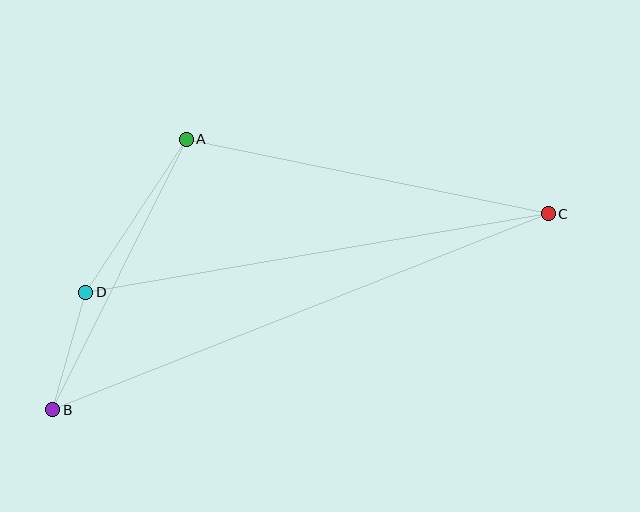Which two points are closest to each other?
Points B and D are closest to each other.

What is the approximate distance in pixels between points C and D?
The distance between C and D is approximately 469 pixels.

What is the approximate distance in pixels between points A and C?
The distance between A and C is approximately 370 pixels.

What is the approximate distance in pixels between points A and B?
The distance between A and B is approximately 302 pixels.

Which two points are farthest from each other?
Points B and C are farthest from each other.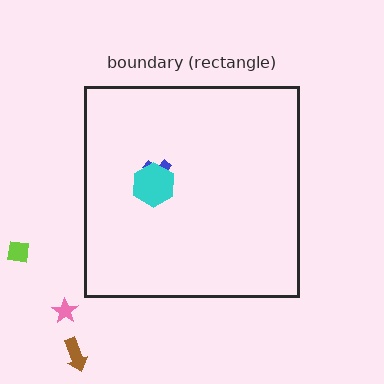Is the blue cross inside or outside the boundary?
Inside.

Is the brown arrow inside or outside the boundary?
Outside.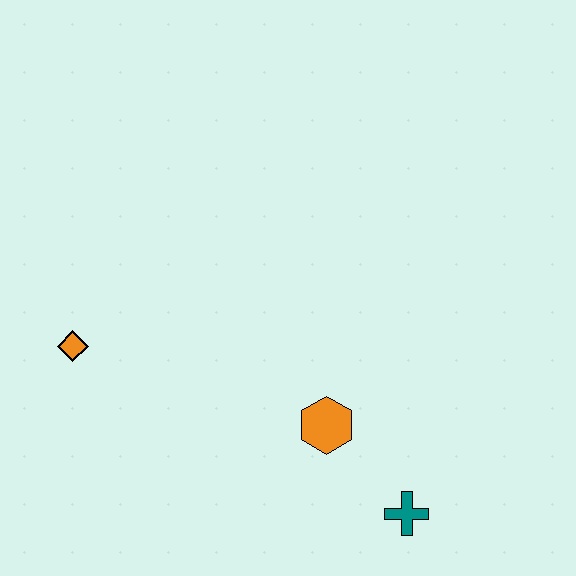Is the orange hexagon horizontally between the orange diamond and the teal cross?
Yes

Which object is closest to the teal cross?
The orange hexagon is closest to the teal cross.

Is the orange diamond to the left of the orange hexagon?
Yes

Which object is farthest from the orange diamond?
The teal cross is farthest from the orange diamond.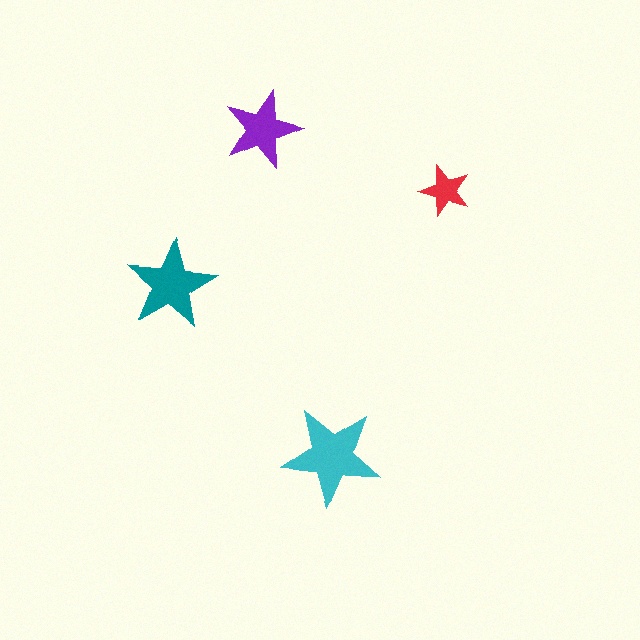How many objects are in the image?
There are 4 objects in the image.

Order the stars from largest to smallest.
the cyan one, the teal one, the purple one, the red one.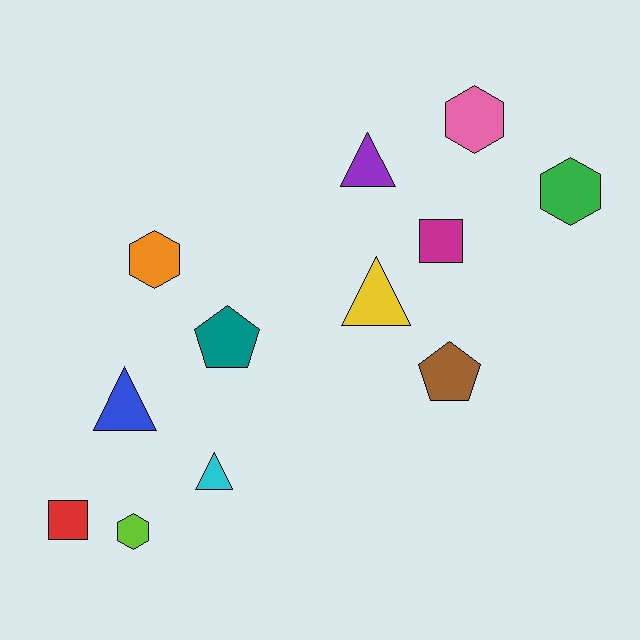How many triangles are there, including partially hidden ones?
There are 4 triangles.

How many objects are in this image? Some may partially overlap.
There are 12 objects.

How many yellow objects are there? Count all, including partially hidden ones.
There is 1 yellow object.